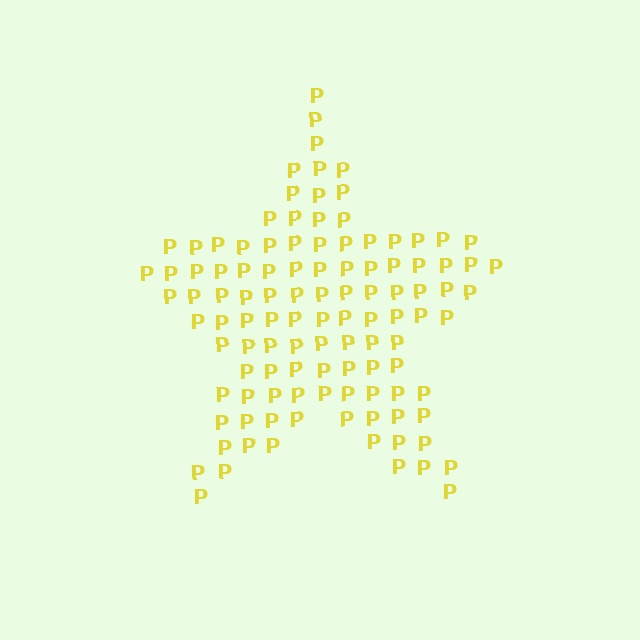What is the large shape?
The large shape is a star.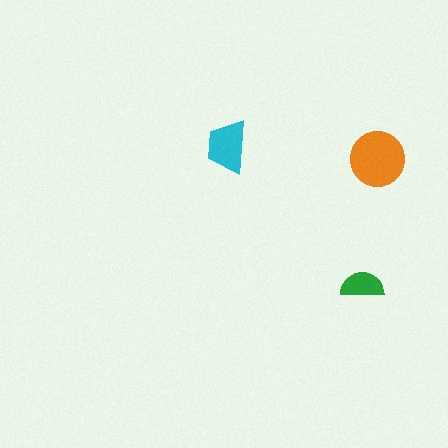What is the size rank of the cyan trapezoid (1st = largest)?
2nd.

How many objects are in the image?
There are 3 objects in the image.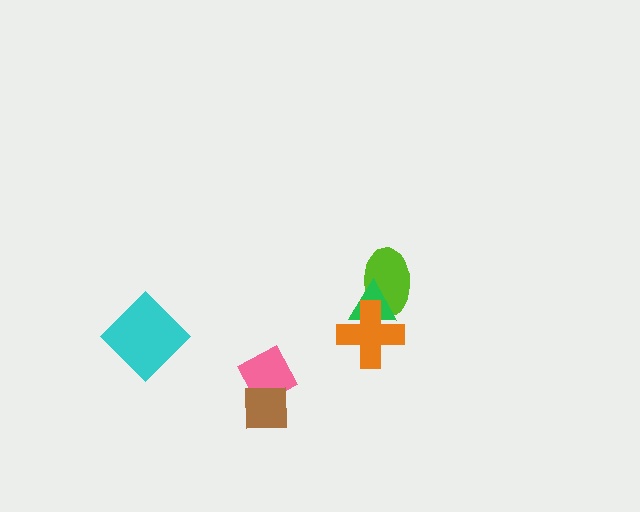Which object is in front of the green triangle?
The orange cross is in front of the green triangle.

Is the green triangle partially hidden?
Yes, it is partially covered by another shape.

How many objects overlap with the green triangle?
2 objects overlap with the green triangle.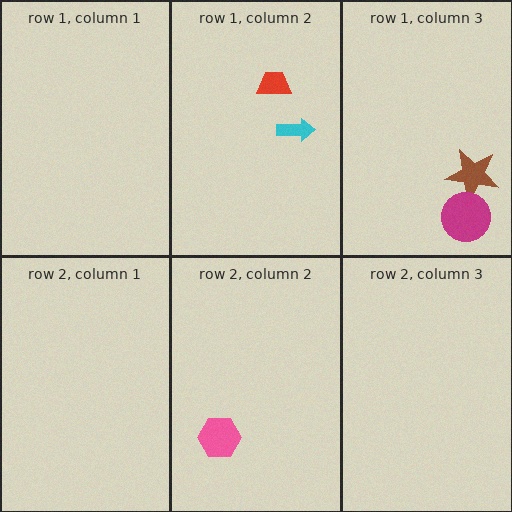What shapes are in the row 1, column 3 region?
The brown star, the magenta circle.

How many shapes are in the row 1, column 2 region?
2.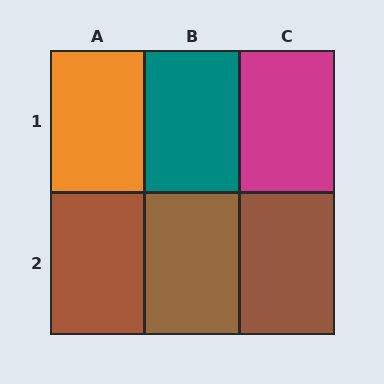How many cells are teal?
1 cell is teal.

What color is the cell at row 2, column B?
Brown.